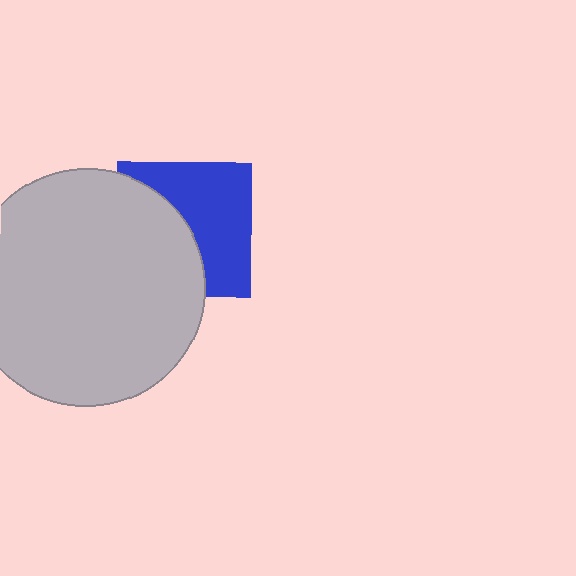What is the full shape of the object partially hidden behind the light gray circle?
The partially hidden object is a blue square.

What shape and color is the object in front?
The object in front is a light gray circle.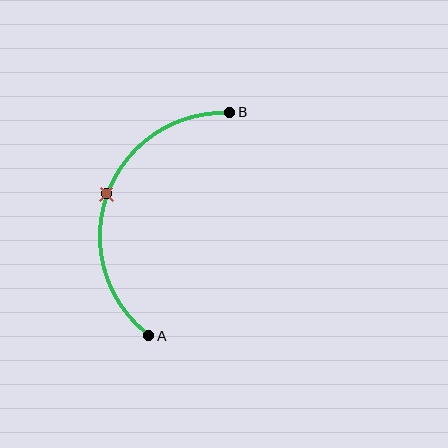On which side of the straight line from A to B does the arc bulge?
The arc bulges to the left of the straight line connecting A and B.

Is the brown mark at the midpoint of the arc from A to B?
Yes. The brown mark lies on the arc at equal arc-length from both A and B — it is the arc midpoint.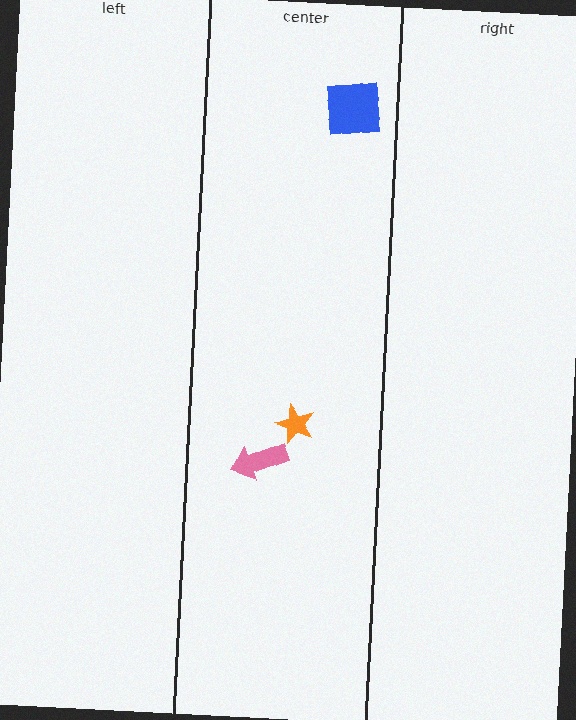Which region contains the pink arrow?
The center region.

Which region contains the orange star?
The center region.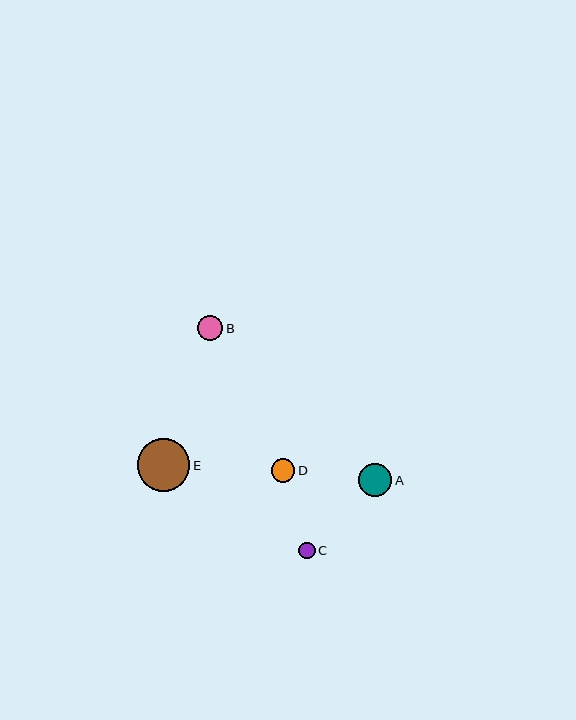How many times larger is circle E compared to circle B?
Circle E is approximately 2.1 times the size of circle B.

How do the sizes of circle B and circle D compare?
Circle B and circle D are approximately the same size.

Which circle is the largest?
Circle E is the largest with a size of approximately 53 pixels.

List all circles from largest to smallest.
From largest to smallest: E, A, B, D, C.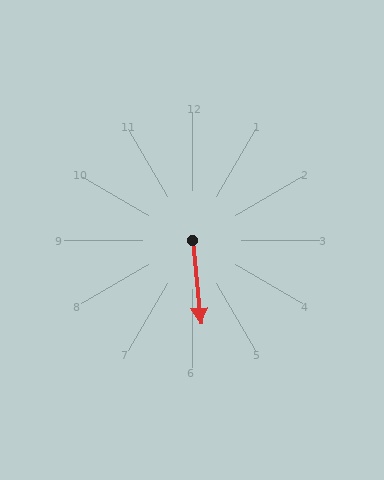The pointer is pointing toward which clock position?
Roughly 6 o'clock.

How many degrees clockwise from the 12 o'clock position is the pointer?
Approximately 174 degrees.